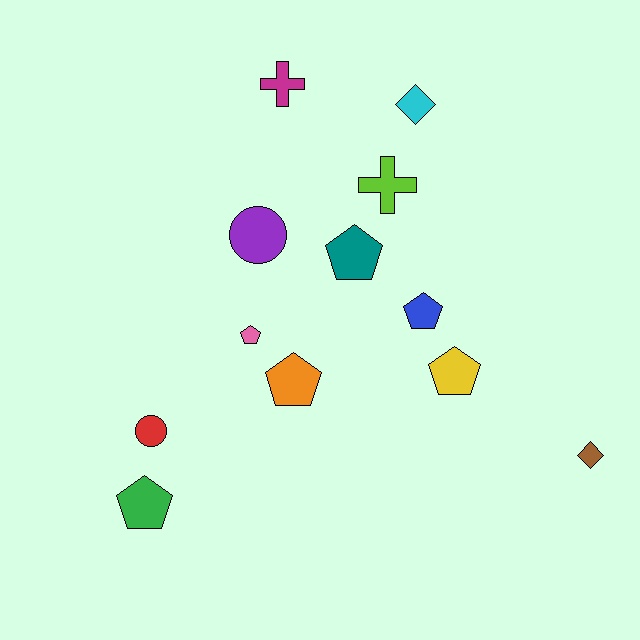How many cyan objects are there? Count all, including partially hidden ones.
There is 1 cyan object.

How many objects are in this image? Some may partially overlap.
There are 12 objects.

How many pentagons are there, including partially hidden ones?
There are 6 pentagons.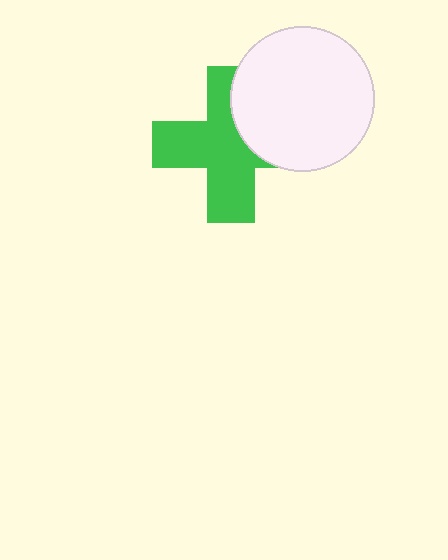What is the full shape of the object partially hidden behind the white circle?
The partially hidden object is a green cross.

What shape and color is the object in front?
The object in front is a white circle.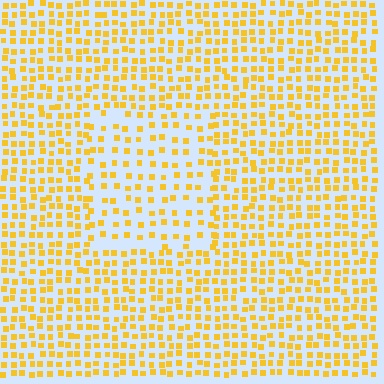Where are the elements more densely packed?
The elements are more densely packed outside the rectangle boundary.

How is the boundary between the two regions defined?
The boundary is defined by a change in element density (approximately 1.7x ratio). All elements are the same color, size, and shape.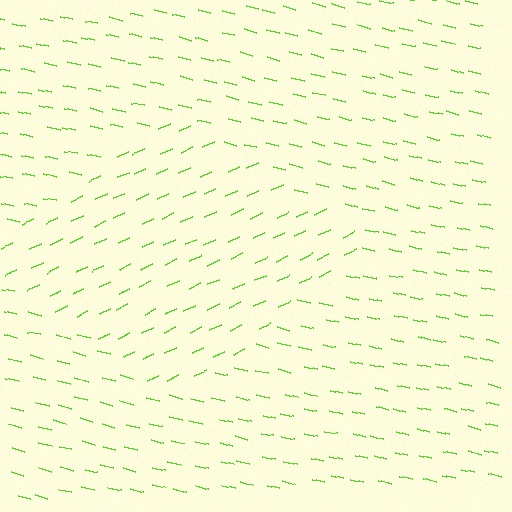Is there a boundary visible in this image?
Yes, there is a texture boundary formed by a change in line orientation.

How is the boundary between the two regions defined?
The boundary is defined purely by a change in line orientation (approximately 39 degrees difference). All lines are the same color and thickness.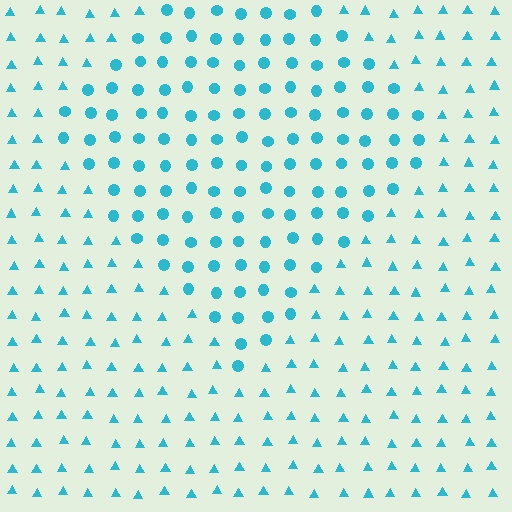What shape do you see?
I see a diamond.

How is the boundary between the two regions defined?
The boundary is defined by a change in element shape: circles inside vs. triangles outside. All elements share the same color and spacing.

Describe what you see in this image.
The image is filled with small cyan elements arranged in a uniform grid. A diamond-shaped region contains circles, while the surrounding area contains triangles. The boundary is defined purely by the change in element shape.